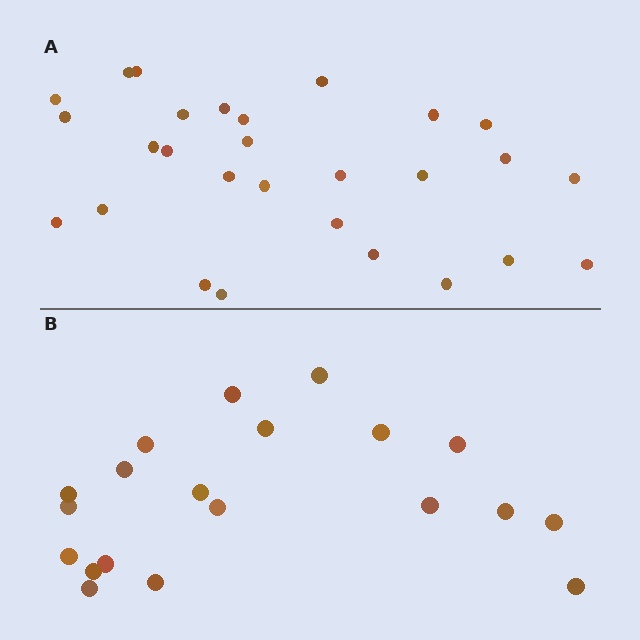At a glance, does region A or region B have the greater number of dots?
Region A (the top region) has more dots.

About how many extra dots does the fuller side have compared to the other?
Region A has roughly 8 or so more dots than region B.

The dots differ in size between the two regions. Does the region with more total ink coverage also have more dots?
No. Region B has more total ink coverage because its dots are larger, but region A actually contains more individual dots. Total area can be misleading — the number of items is what matters here.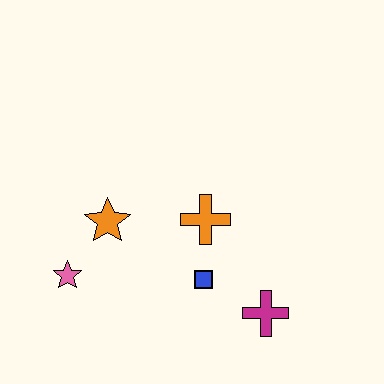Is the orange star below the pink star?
No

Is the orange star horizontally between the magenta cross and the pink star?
Yes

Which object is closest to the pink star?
The orange star is closest to the pink star.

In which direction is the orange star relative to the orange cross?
The orange star is to the left of the orange cross.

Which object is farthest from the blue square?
The pink star is farthest from the blue square.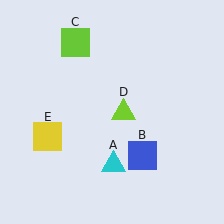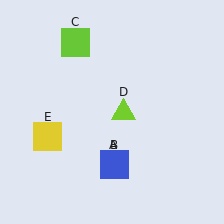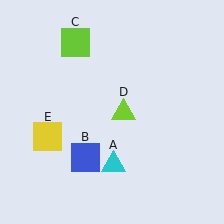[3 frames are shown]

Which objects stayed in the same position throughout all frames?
Cyan triangle (object A) and lime square (object C) and lime triangle (object D) and yellow square (object E) remained stationary.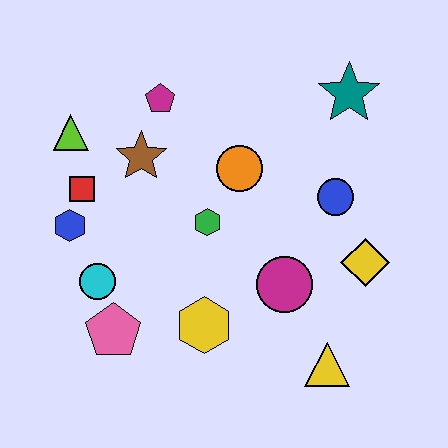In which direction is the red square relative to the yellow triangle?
The red square is to the left of the yellow triangle.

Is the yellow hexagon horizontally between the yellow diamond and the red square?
Yes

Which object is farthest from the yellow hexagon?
The teal star is farthest from the yellow hexagon.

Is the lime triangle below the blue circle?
No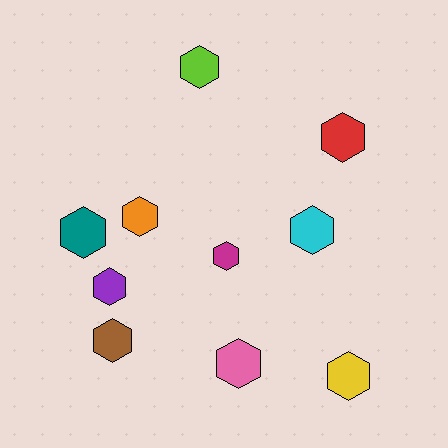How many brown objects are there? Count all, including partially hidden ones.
There is 1 brown object.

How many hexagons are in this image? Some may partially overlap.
There are 10 hexagons.